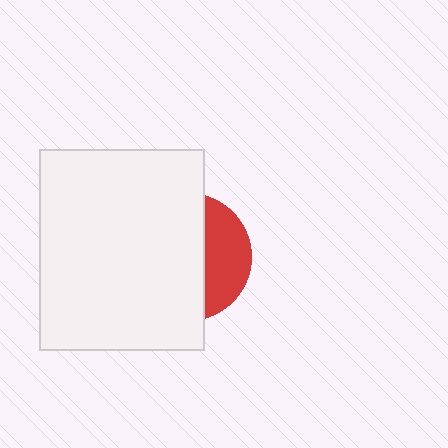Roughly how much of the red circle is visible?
A small part of it is visible (roughly 33%).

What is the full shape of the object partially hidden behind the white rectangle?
The partially hidden object is a red circle.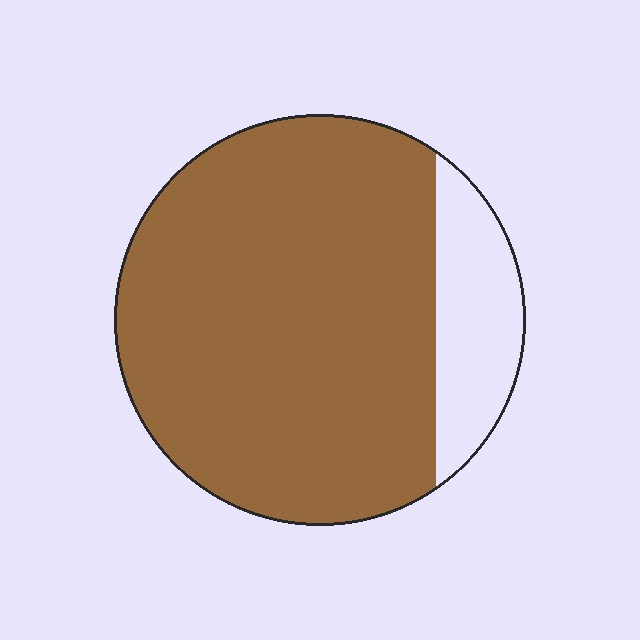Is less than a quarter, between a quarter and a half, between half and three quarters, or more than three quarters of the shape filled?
More than three quarters.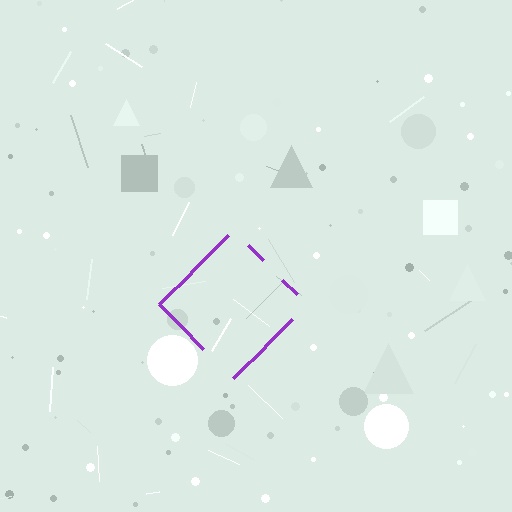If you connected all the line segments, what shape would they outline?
They would outline a diamond.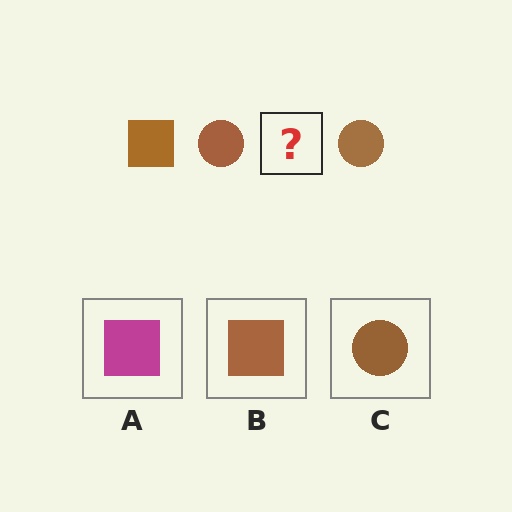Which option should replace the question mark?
Option B.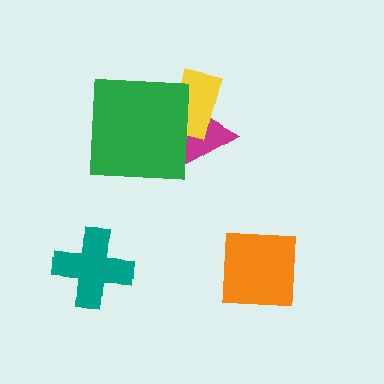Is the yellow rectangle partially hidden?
Yes, it is partially covered by another shape.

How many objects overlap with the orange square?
0 objects overlap with the orange square.